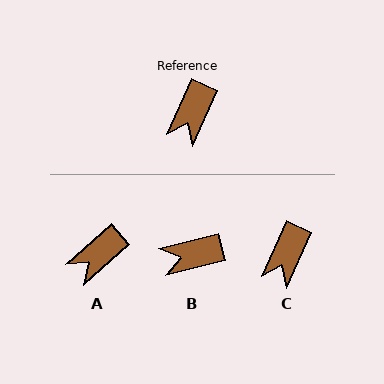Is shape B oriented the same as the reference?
No, it is off by about 52 degrees.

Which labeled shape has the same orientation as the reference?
C.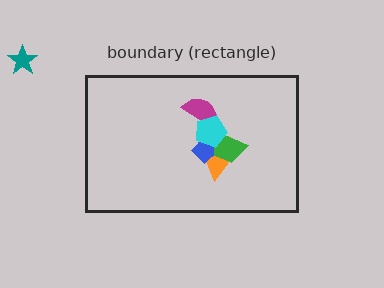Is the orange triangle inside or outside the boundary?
Inside.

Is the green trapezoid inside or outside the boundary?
Inside.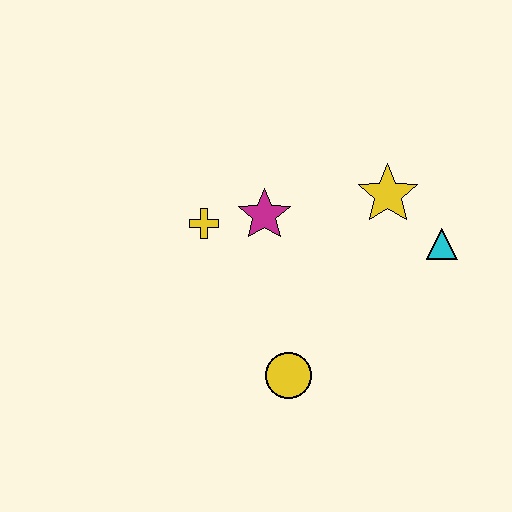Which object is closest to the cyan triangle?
The yellow star is closest to the cyan triangle.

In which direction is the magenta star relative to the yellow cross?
The magenta star is to the right of the yellow cross.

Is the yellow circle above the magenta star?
No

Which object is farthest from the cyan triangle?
The yellow cross is farthest from the cyan triangle.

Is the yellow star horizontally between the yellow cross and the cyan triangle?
Yes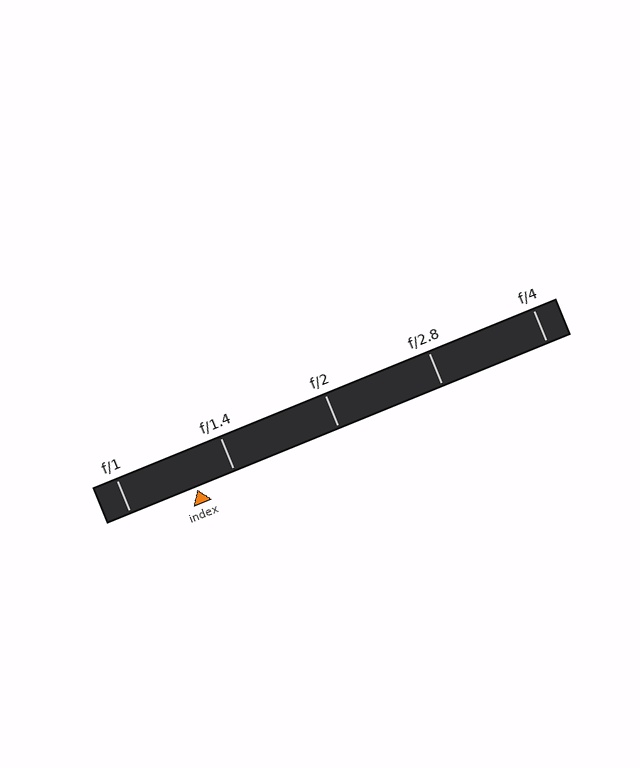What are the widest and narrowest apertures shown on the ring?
The widest aperture shown is f/1 and the narrowest is f/4.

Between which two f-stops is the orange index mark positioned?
The index mark is between f/1 and f/1.4.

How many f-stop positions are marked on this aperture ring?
There are 5 f-stop positions marked.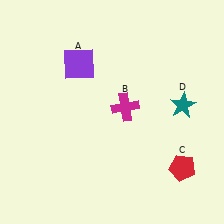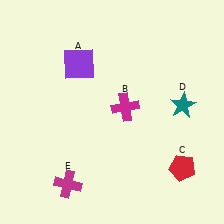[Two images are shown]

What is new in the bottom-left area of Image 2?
A magenta cross (E) was added in the bottom-left area of Image 2.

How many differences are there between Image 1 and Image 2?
There is 1 difference between the two images.